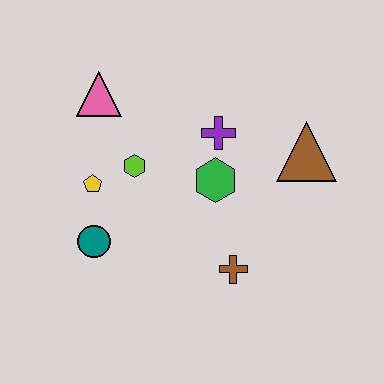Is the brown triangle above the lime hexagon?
Yes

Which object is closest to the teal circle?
The yellow pentagon is closest to the teal circle.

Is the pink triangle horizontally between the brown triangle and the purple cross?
No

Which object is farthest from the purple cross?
The teal circle is farthest from the purple cross.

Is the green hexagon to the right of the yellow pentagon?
Yes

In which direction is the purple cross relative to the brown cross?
The purple cross is above the brown cross.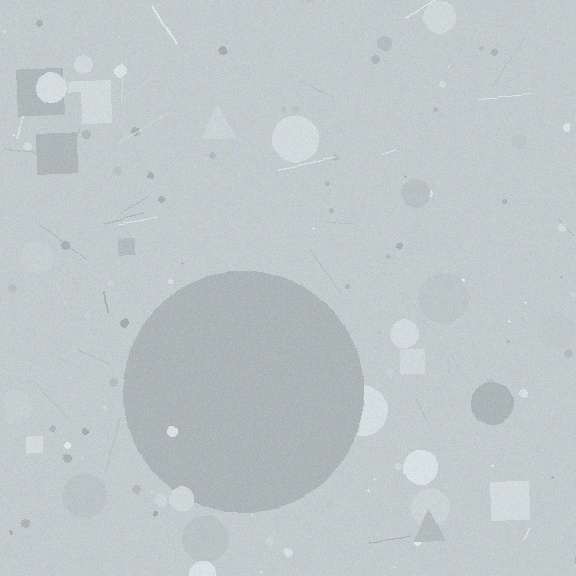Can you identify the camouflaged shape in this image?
The camouflaged shape is a circle.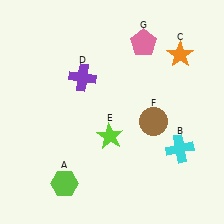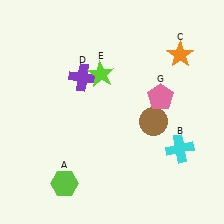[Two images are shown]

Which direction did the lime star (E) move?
The lime star (E) moved up.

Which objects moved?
The objects that moved are: the lime star (E), the pink pentagon (G).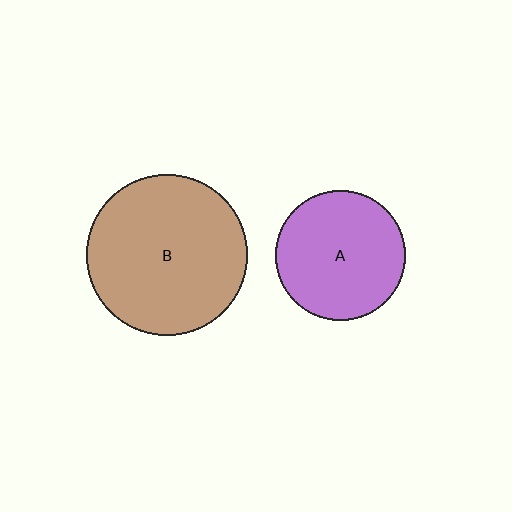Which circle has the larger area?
Circle B (brown).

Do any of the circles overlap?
No, none of the circles overlap.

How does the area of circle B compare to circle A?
Approximately 1.5 times.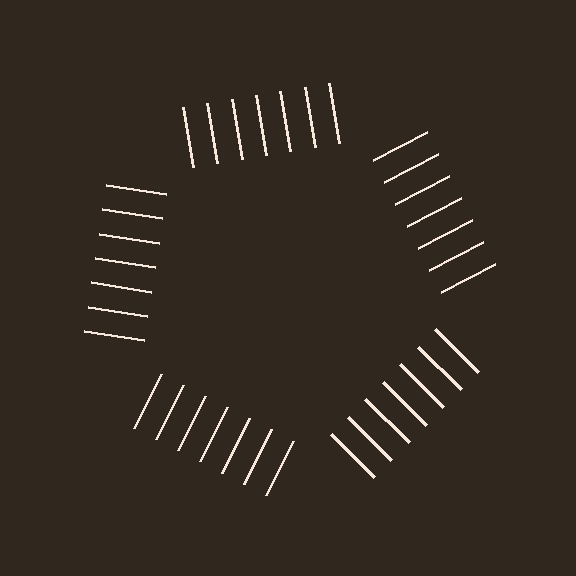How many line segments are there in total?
35 — 7 along each of the 5 edges.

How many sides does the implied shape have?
5 sides — the line-ends trace a pentagon.